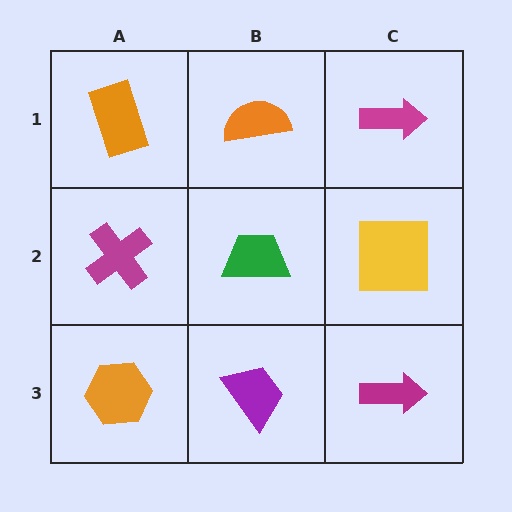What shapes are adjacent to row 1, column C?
A yellow square (row 2, column C), an orange semicircle (row 1, column B).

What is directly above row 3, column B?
A green trapezoid.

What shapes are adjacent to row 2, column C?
A magenta arrow (row 1, column C), a magenta arrow (row 3, column C), a green trapezoid (row 2, column B).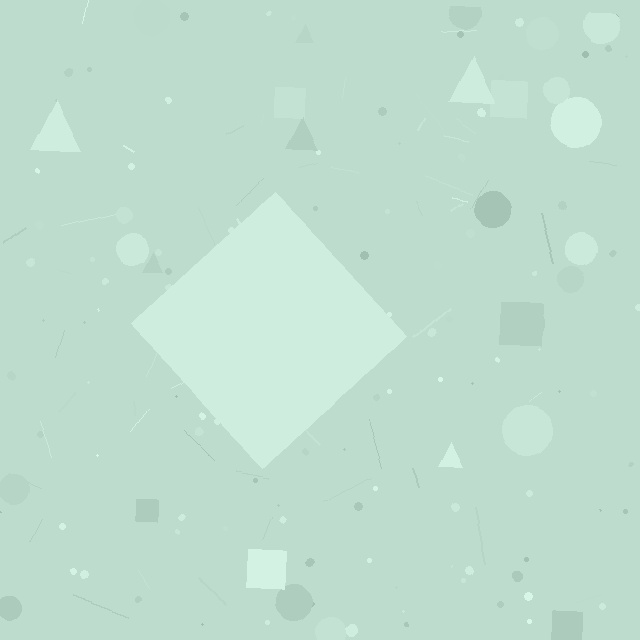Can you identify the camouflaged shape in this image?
The camouflaged shape is a diamond.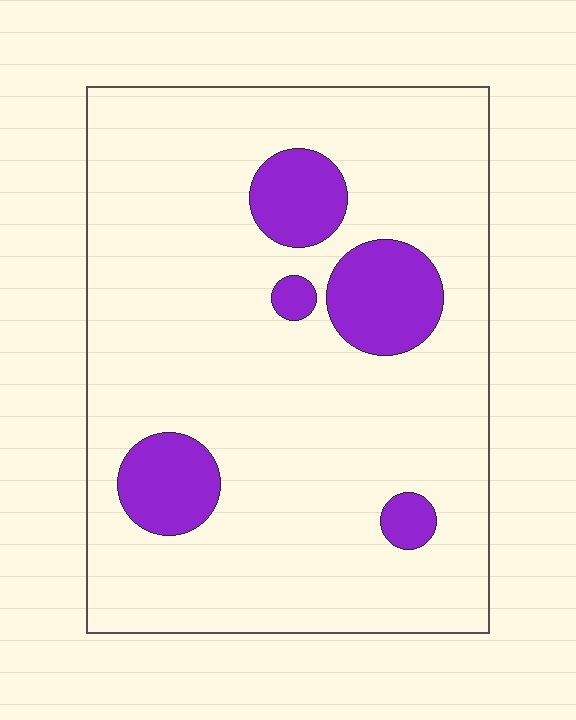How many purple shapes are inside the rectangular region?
5.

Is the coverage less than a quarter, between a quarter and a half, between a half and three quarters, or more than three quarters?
Less than a quarter.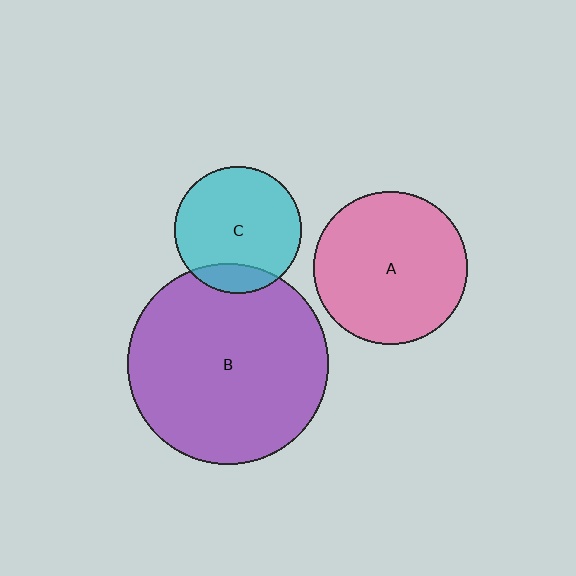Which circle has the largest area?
Circle B (purple).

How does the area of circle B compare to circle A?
Approximately 1.7 times.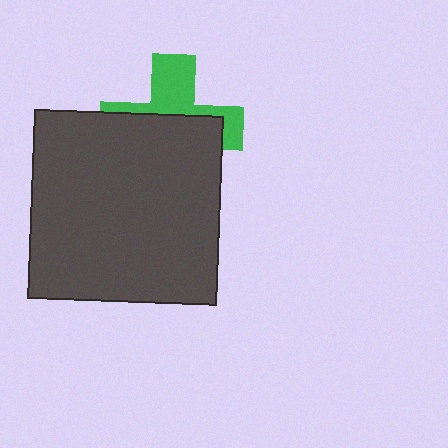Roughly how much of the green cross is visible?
A small part of it is visible (roughly 40%).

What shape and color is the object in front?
The object in front is a dark gray square.